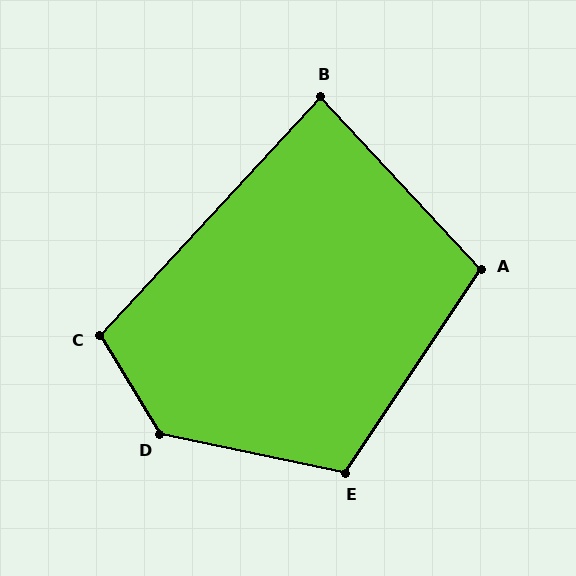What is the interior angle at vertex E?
Approximately 112 degrees (obtuse).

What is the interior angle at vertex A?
Approximately 103 degrees (obtuse).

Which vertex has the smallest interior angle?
B, at approximately 86 degrees.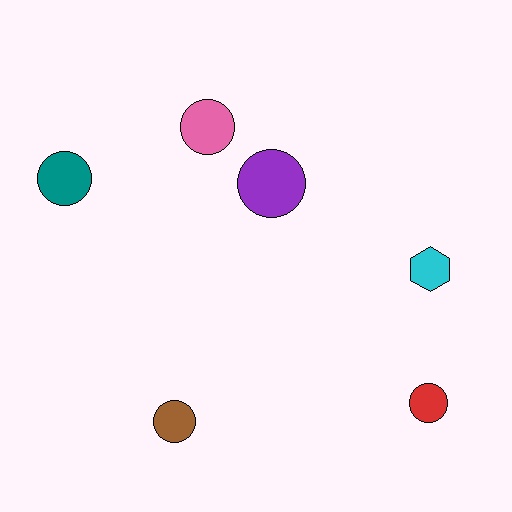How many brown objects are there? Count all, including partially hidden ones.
There is 1 brown object.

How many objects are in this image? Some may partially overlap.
There are 6 objects.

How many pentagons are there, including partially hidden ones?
There are no pentagons.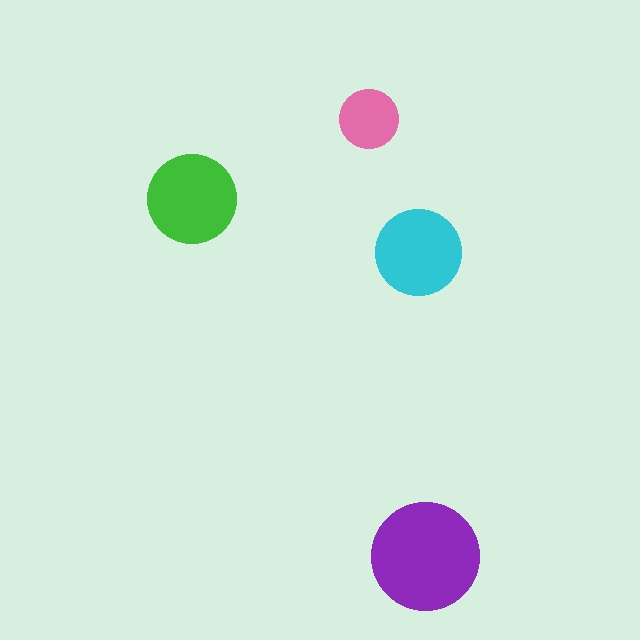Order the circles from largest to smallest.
the purple one, the green one, the cyan one, the pink one.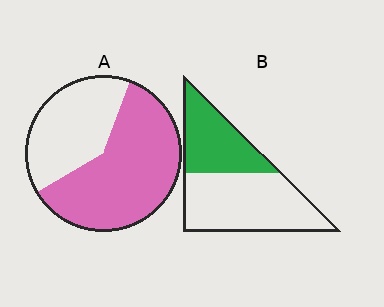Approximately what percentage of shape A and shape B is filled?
A is approximately 60% and B is approximately 40%.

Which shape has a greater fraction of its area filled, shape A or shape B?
Shape A.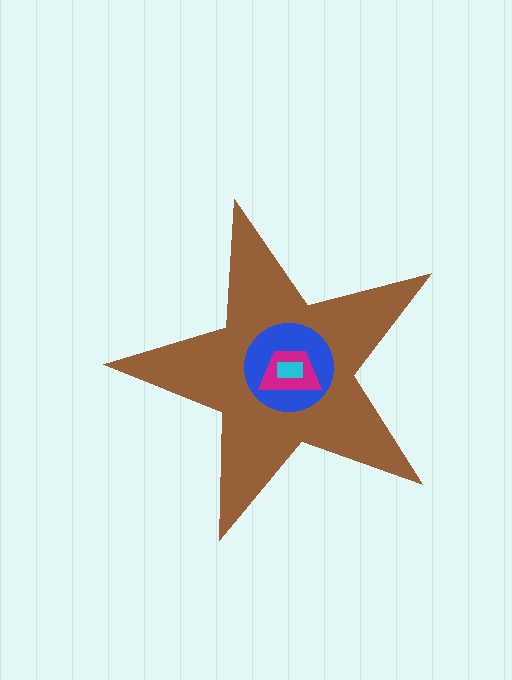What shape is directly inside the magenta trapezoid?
The cyan rectangle.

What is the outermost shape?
The brown star.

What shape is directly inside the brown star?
The blue circle.